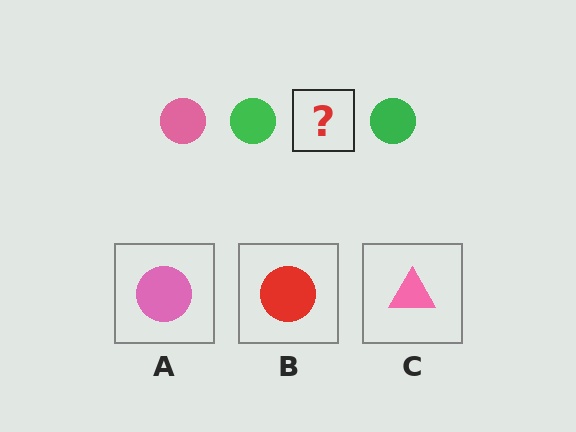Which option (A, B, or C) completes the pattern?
A.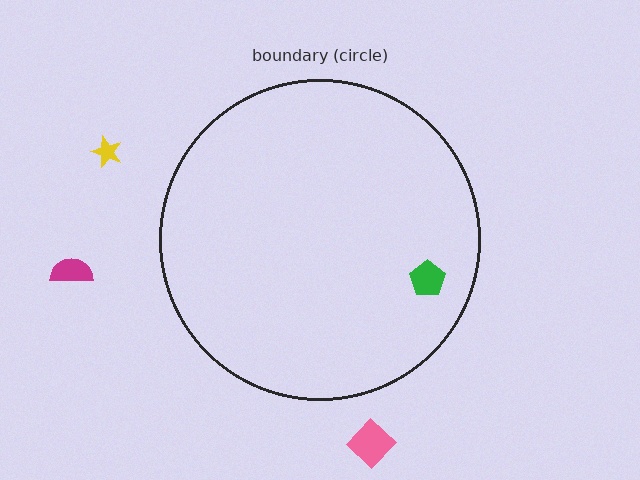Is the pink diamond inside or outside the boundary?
Outside.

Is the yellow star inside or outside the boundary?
Outside.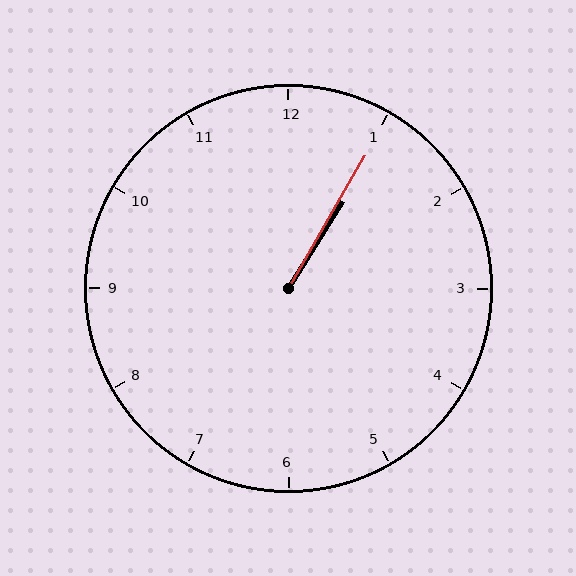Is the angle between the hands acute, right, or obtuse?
It is acute.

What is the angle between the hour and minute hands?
Approximately 2 degrees.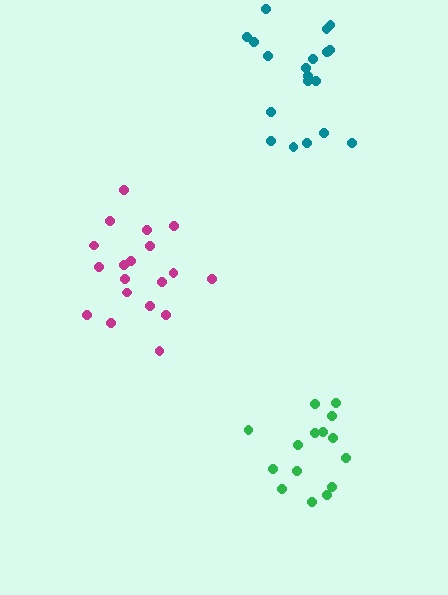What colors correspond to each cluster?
The clusters are colored: teal, green, magenta.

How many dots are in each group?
Group 1: 20 dots, Group 2: 15 dots, Group 3: 19 dots (54 total).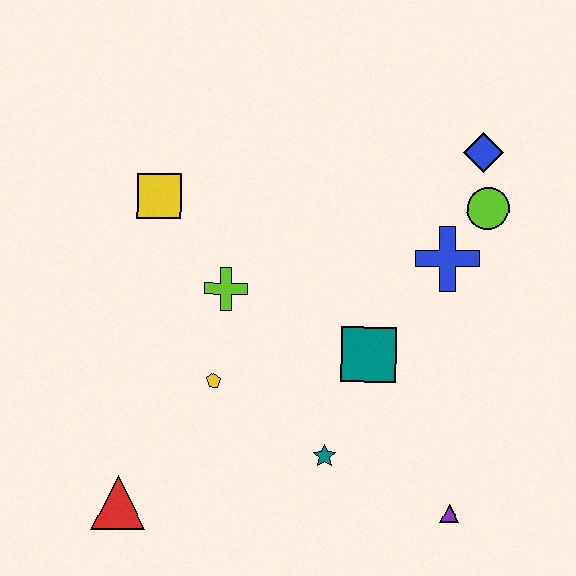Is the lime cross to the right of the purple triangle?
No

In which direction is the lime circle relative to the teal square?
The lime circle is above the teal square.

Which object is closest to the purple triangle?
The teal star is closest to the purple triangle.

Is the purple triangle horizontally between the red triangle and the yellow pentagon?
No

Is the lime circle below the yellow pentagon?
No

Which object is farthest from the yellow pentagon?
The blue diamond is farthest from the yellow pentagon.